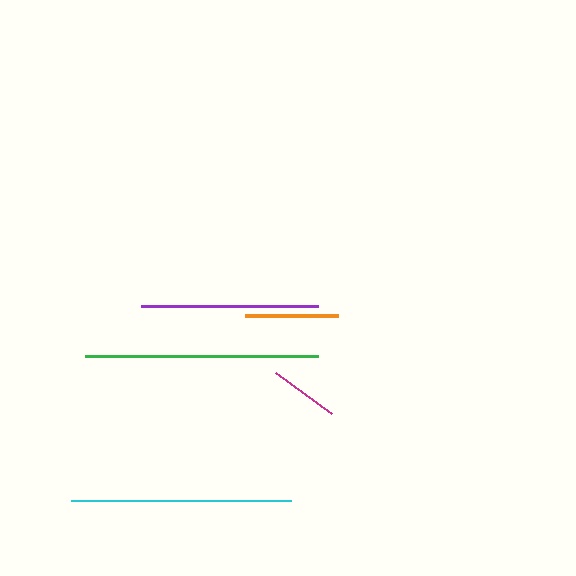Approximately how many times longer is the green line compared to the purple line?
The green line is approximately 1.3 times the length of the purple line.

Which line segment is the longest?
The green line is the longest at approximately 232 pixels.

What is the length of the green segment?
The green segment is approximately 232 pixels long.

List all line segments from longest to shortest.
From longest to shortest: green, cyan, purple, orange, magenta.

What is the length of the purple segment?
The purple segment is approximately 176 pixels long.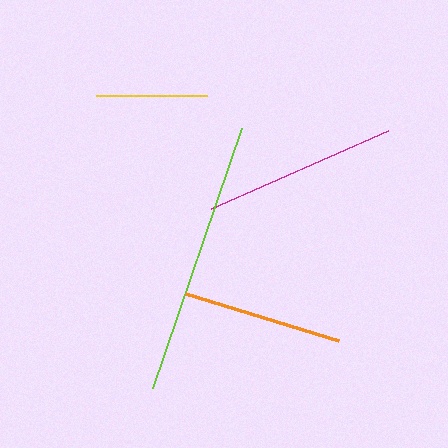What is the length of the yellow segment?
The yellow segment is approximately 112 pixels long.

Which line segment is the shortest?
The yellow line is the shortest at approximately 112 pixels.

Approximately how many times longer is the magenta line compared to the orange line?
The magenta line is approximately 1.2 times the length of the orange line.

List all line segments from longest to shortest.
From longest to shortest: lime, magenta, orange, yellow.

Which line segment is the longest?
The lime line is the longest at approximately 275 pixels.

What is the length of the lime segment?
The lime segment is approximately 275 pixels long.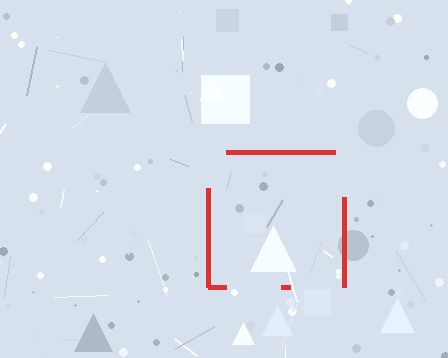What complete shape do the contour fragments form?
The contour fragments form a square.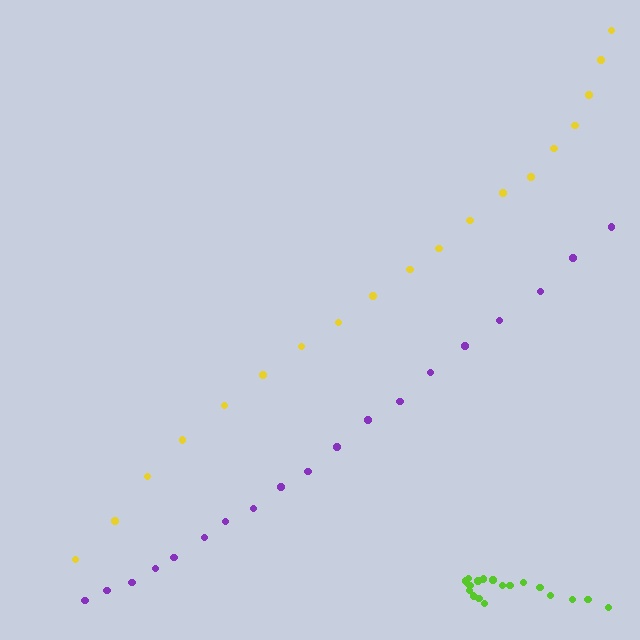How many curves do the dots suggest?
There are 3 distinct paths.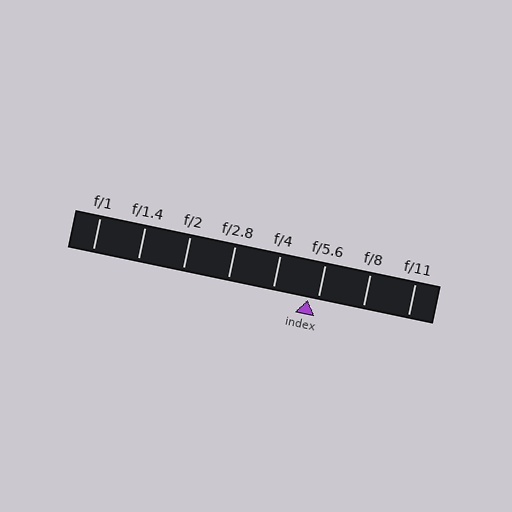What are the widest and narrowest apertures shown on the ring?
The widest aperture shown is f/1 and the narrowest is f/11.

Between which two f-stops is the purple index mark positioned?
The index mark is between f/4 and f/5.6.